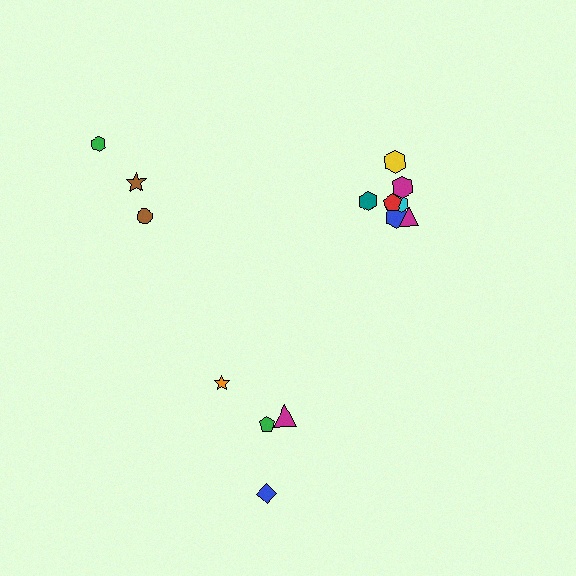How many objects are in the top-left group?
There are 3 objects.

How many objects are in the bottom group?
There are 4 objects.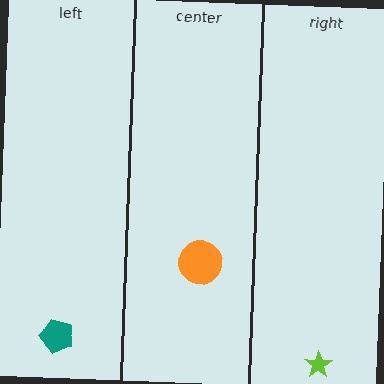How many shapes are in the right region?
1.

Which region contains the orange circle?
The center region.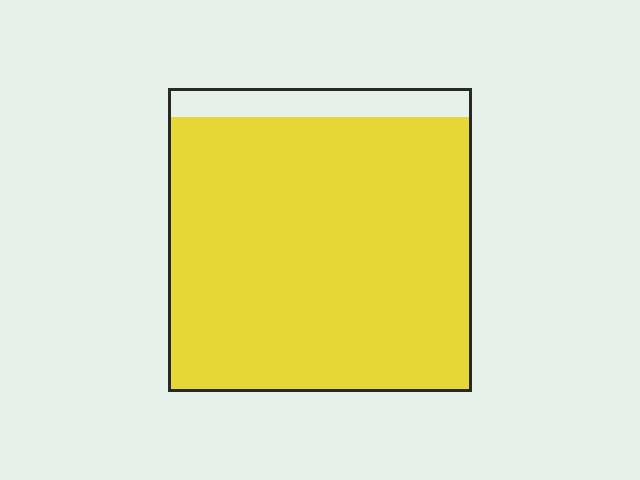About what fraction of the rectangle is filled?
About nine tenths (9/10).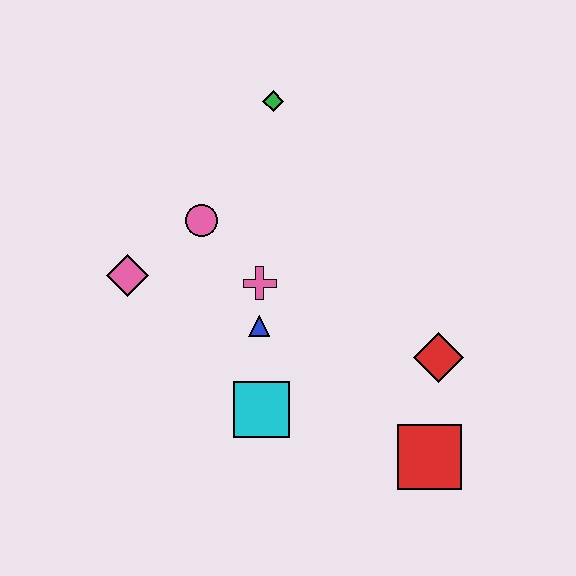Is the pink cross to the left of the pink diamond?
No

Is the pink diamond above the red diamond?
Yes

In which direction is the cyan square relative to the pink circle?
The cyan square is below the pink circle.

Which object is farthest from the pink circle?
The red square is farthest from the pink circle.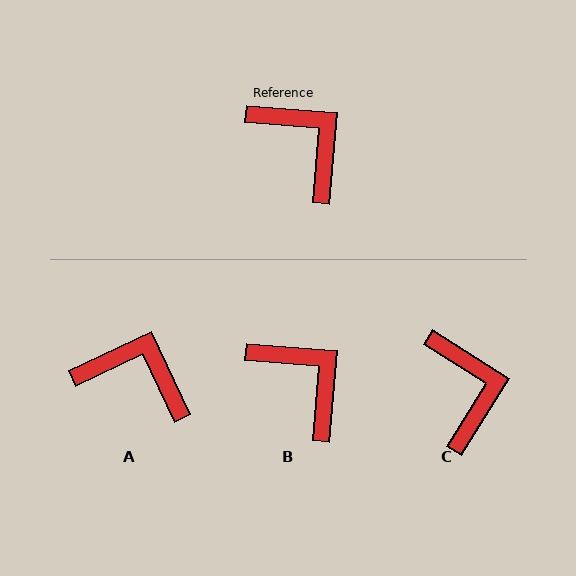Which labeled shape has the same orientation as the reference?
B.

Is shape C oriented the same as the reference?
No, it is off by about 27 degrees.